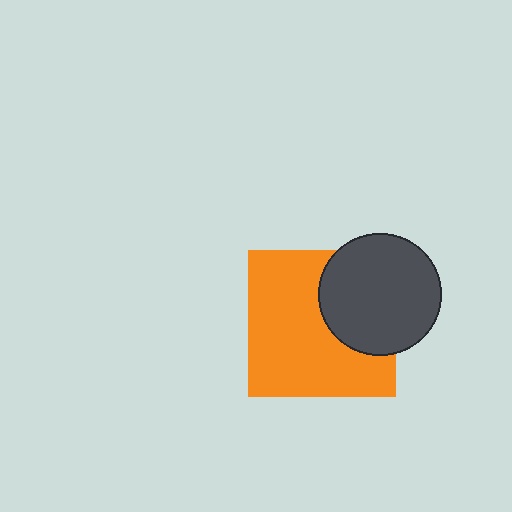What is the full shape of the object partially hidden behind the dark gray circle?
The partially hidden object is an orange square.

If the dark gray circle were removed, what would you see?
You would see the complete orange square.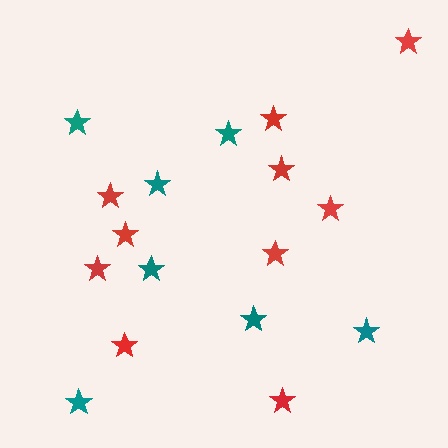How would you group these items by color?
There are 2 groups: one group of red stars (10) and one group of teal stars (7).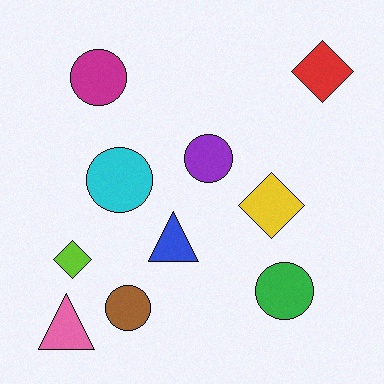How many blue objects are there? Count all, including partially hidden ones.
There is 1 blue object.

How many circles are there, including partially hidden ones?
There are 5 circles.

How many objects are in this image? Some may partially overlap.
There are 10 objects.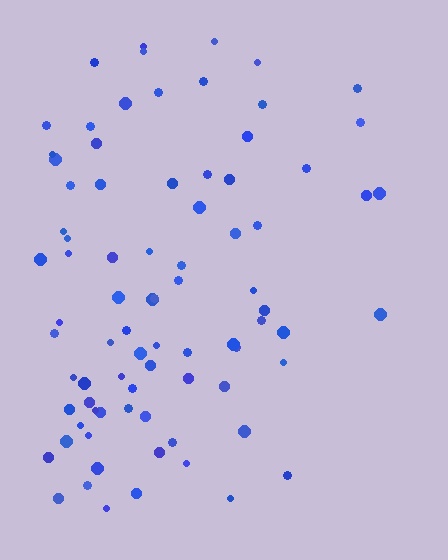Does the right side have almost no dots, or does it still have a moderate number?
Still a moderate number, just noticeably fewer than the left.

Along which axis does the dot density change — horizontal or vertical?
Horizontal.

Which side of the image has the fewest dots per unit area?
The right.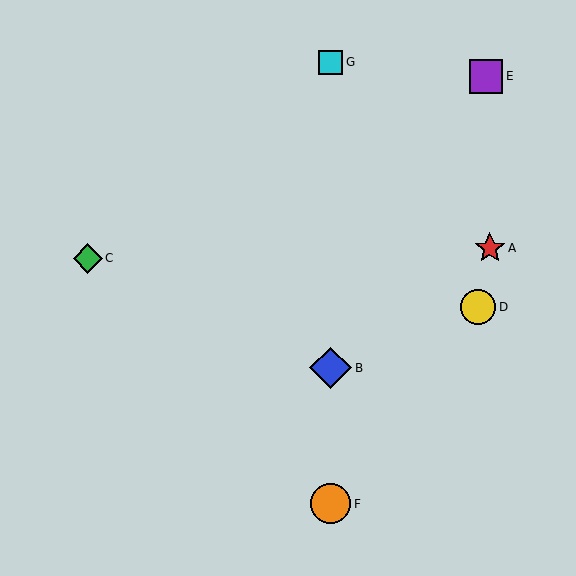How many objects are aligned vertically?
3 objects (B, F, G) are aligned vertically.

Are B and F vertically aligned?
Yes, both are at x≈331.